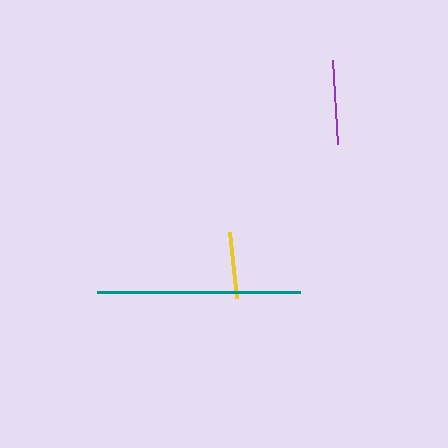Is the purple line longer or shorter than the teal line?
The teal line is longer than the purple line.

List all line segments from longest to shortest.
From longest to shortest: teal, purple, yellow.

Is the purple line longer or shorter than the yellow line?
The purple line is longer than the yellow line.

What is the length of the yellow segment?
The yellow segment is approximately 66 pixels long.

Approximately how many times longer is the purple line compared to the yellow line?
The purple line is approximately 1.3 times the length of the yellow line.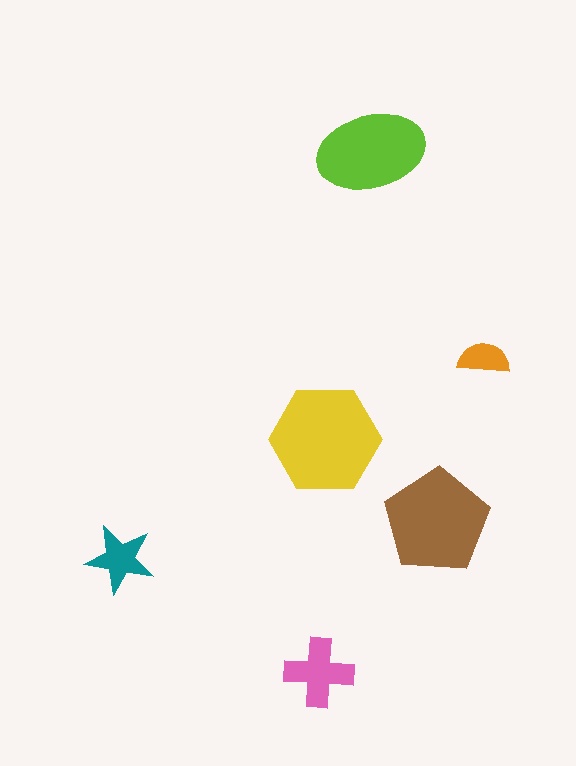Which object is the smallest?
The orange semicircle.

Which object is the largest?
The yellow hexagon.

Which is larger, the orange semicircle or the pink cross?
The pink cross.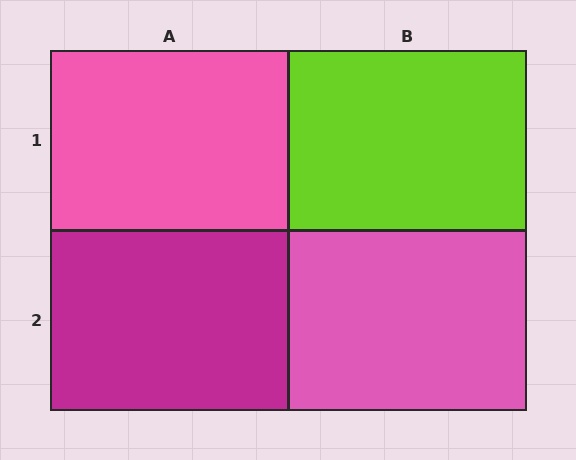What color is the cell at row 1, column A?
Pink.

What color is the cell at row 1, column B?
Lime.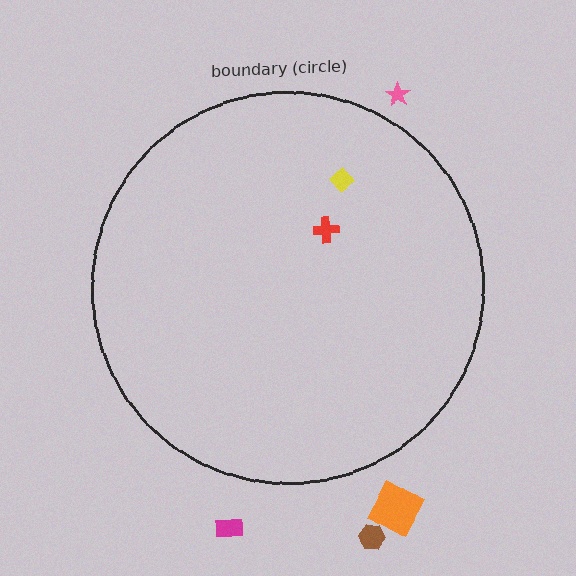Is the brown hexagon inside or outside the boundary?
Outside.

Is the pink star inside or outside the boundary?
Outside.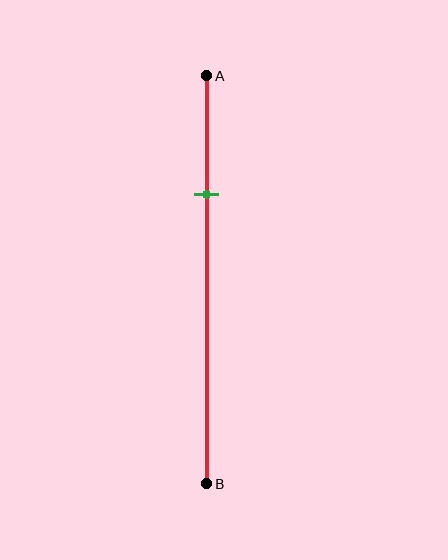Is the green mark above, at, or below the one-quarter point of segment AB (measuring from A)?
The green mark is below the one-quarter point of segment AB.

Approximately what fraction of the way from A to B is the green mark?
The green mark is approximately 30% of the way from A to B.